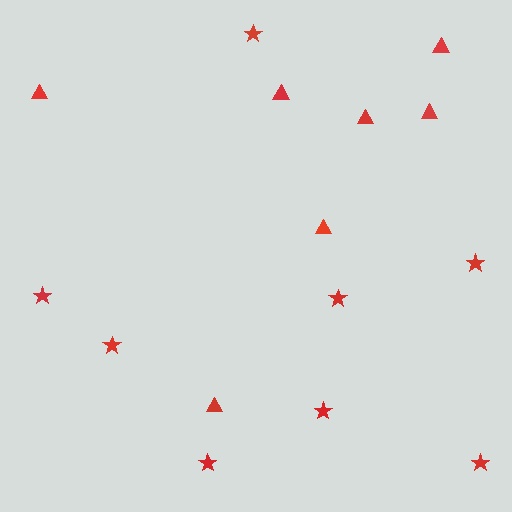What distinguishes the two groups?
There are 2 groups: one group of triangles (7) and one group of stars (8).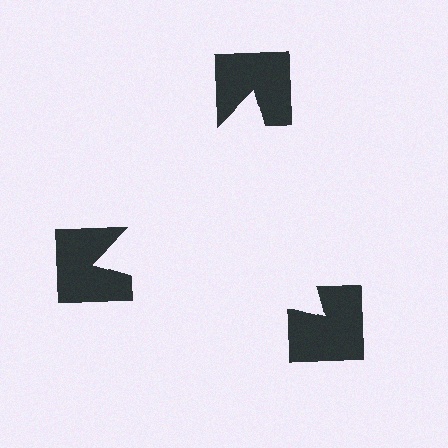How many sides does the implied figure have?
3 sides.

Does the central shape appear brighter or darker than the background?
It typically appears slightly brighter than the background, even though no actual brightness change is drawn.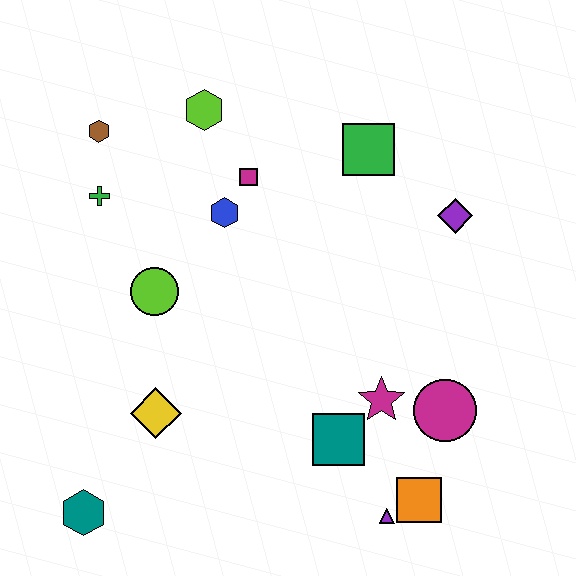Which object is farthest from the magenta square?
The teal hexagon is farthest from the magenta square.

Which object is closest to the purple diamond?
The green square is closest to the purple diamond.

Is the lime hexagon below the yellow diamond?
No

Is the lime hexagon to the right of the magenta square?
No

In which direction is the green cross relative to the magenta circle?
The green cross is to the left of the magenta circle.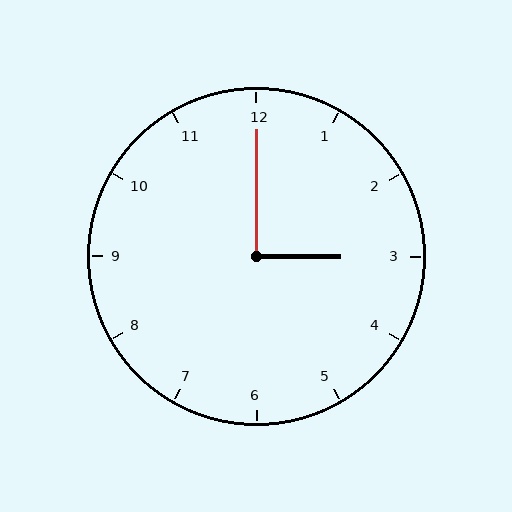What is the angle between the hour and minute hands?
Approximately 90 degrees.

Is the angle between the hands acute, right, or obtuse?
It is right.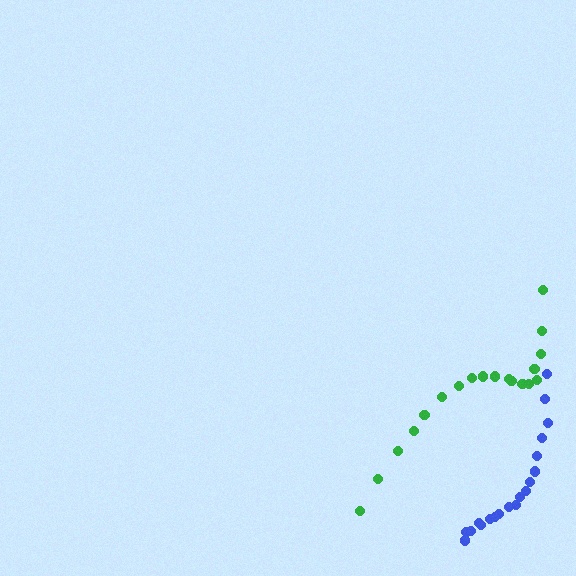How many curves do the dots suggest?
There are 2 distinct paths.